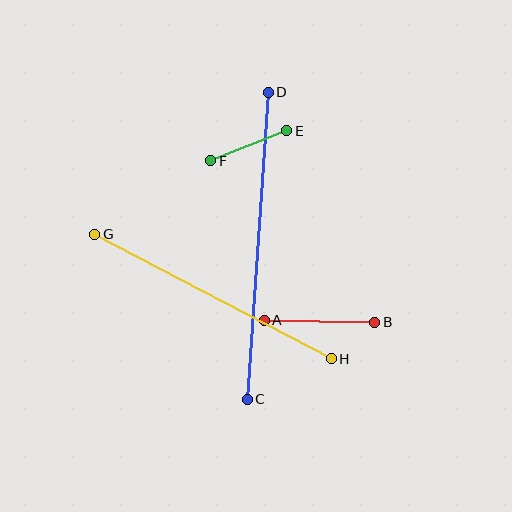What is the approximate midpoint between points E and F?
The midpoint is at approximately (249, 146) pixels.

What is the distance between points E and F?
The distance is approximately 82 pixels.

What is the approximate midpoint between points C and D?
The midpoint is at approximately (258, 246) pixels.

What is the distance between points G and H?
The distance is approximately 267 pixels.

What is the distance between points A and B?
The distance is approximately 111 pixels.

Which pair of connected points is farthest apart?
Points C and D are farthest apart.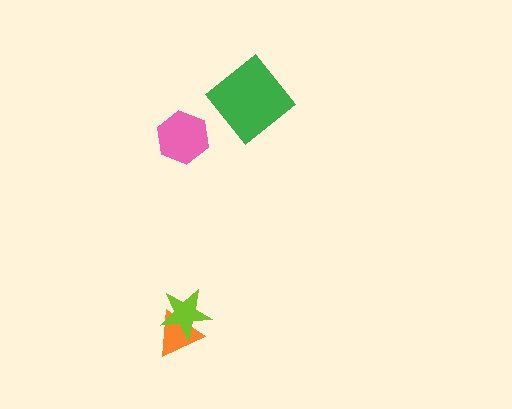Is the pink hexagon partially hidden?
No, no other shape covers it.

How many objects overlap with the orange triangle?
1 object overlaps with the orange triangle.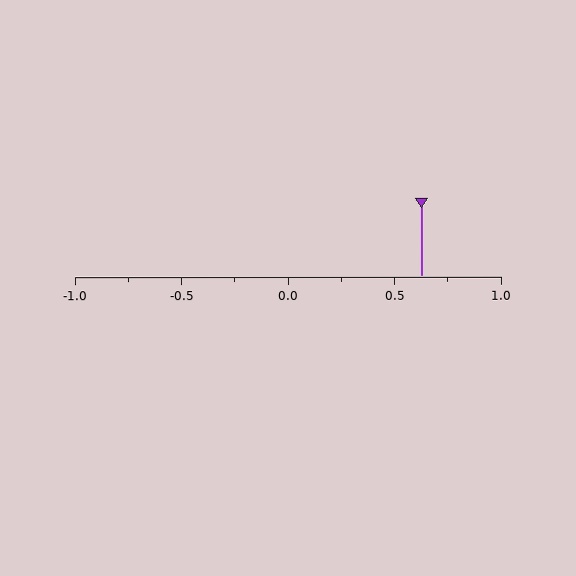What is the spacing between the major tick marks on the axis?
The major ticks are spaced 0.5 apart.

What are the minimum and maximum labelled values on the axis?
The axis runs from -1.0 to 1.0.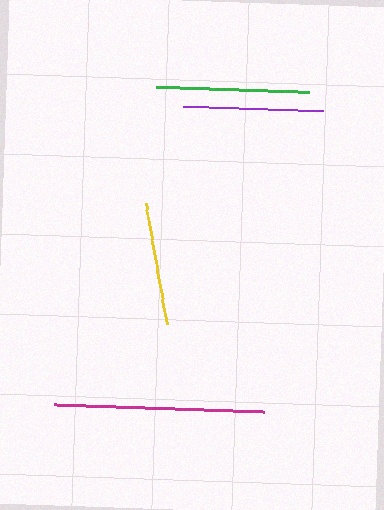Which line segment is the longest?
The magenta line is the longest at approximately 209 pixels.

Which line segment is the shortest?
The yellow line is the shortest at approximately 123 pixels.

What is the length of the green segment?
The green segment is approximately 154 pixels long.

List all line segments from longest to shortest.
From longest to shortest: magenta, green, purple, yellow.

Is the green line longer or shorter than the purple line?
The green line is longer than the purple line.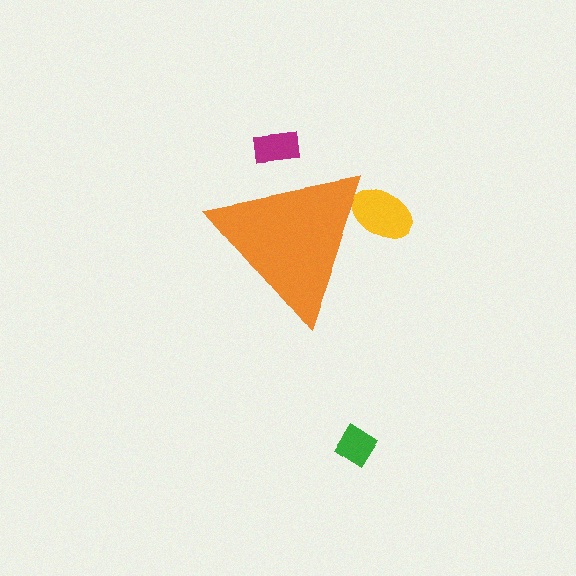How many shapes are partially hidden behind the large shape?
2 shapes are partially hidden.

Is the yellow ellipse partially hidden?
Yes, the yellow ellipse is partially hidden behind the orange triangle.